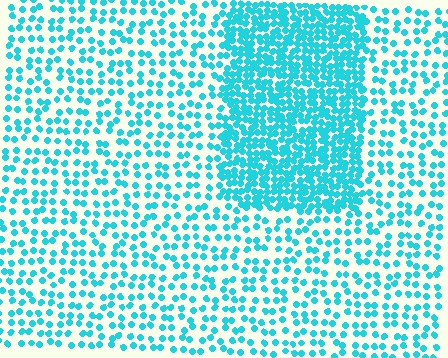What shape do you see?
I see a rectangle.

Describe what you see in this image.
The image contains small cyan elements arranged at two different densities. A rectangle-shaped region is visible where the elements are more densely packed than the surrounding area.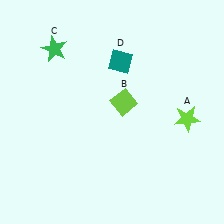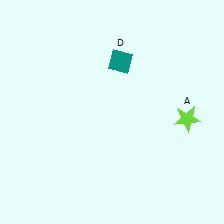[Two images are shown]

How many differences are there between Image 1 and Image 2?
There are 2 differences between the two images.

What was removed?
The lime diamond (B), the green star (C) were removed in Image 2.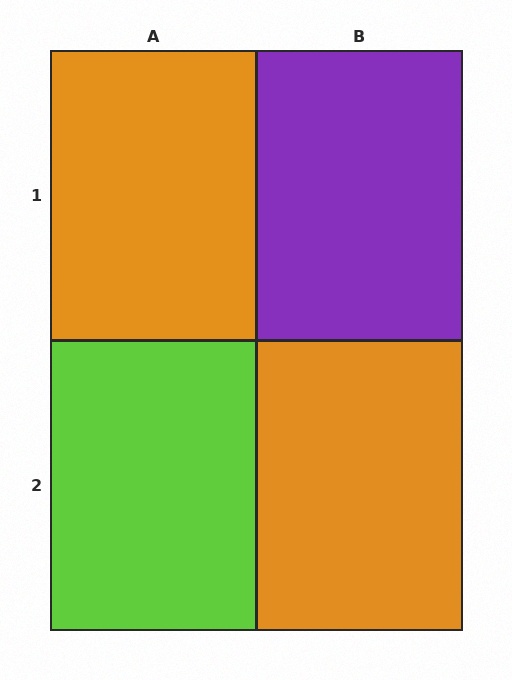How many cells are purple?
1 cell is purple.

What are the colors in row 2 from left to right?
Lime, orange.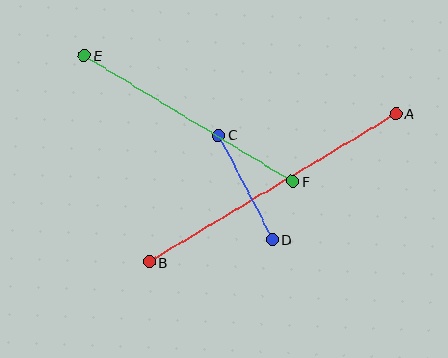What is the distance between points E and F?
The distance is approximately 243 pixels.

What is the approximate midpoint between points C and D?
The midpoint is at approximately (245, 187) pixels.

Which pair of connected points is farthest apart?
Points A and B are farthest apart.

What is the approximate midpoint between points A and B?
The midpoint is at approximately (272, 188) pixels.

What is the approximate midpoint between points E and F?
The midpoint is at approximately (188, 118) pixels.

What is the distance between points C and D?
The distance is approximately 117 pixels.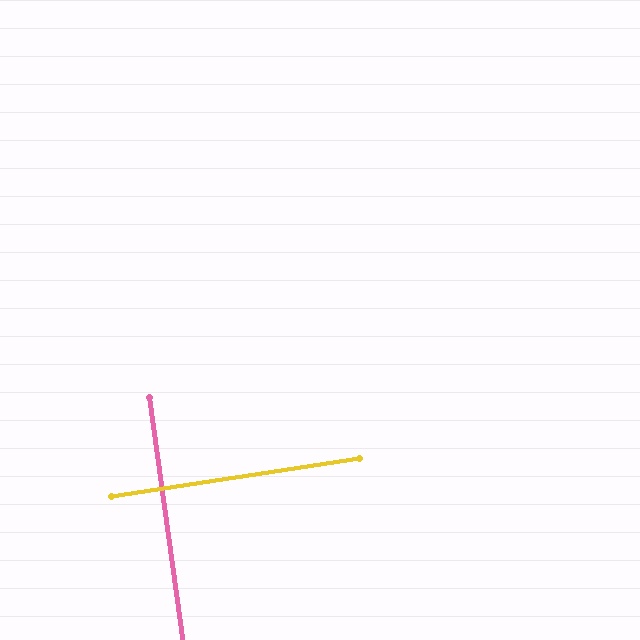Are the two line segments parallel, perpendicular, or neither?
Perpendicular — they meet at approximately 89°.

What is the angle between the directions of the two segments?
Approximately 89 degrees.